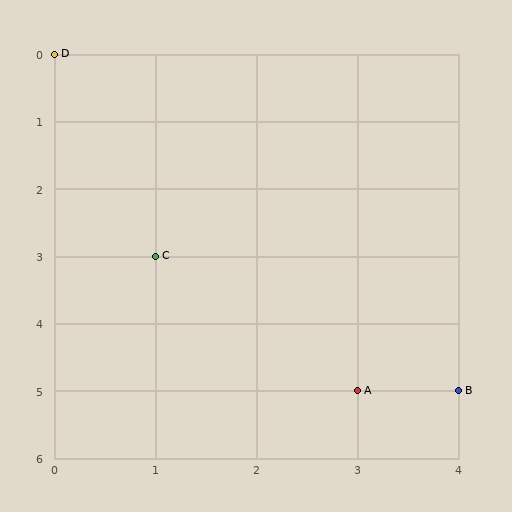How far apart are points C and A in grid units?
Points C and A are 2 columns and 2 rows apart (about 2.8 grid units diagonally).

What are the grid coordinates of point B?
Point B is at grid coordinates (4, 5).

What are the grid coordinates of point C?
Point C is at grid coordinates (1, 3).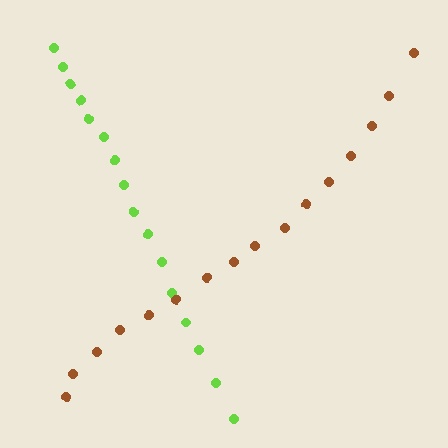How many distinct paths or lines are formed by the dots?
There are 2 distinct paths.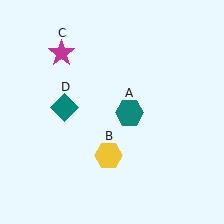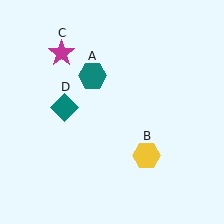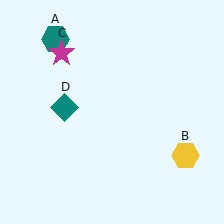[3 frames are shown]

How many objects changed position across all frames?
2 objects changed position: teal hexagon (object A), yellow hexagon (object B).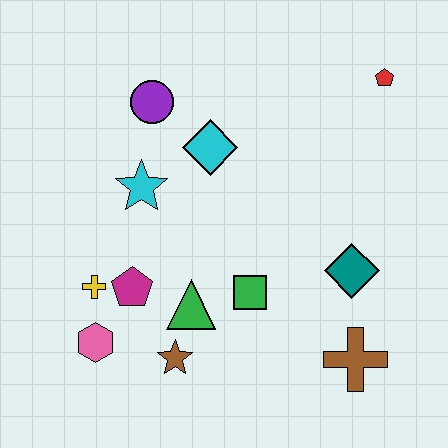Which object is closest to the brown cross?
The teal diamond is closest to the brown cross.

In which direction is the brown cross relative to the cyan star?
The brown cross is to the right of the cyan star.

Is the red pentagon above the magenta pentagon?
Yes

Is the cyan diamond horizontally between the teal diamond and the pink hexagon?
Yes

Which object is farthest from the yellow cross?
The red pentagon is farthest from the yellow cross.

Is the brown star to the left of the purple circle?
No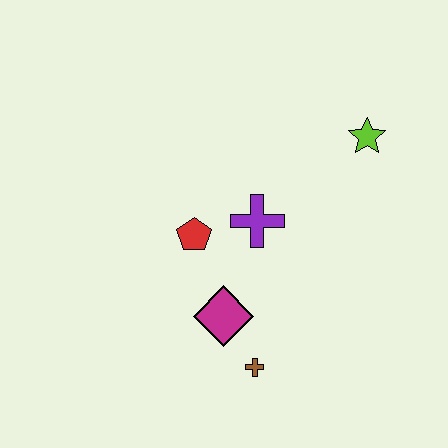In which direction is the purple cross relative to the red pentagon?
The purple cross is to the right of the red pentagon.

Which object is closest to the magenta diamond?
The brown cross is closest to the magenta diamond.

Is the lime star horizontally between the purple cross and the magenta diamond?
No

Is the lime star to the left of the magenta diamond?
No